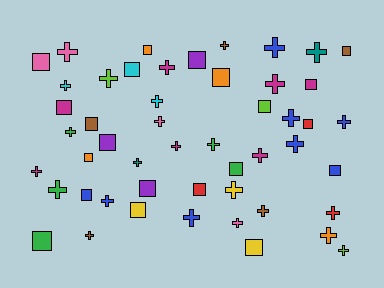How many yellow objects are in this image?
There are 3 yellow objects.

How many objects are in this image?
There are 50 objects.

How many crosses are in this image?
There are 29 crosses.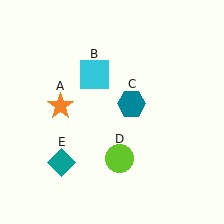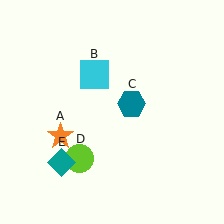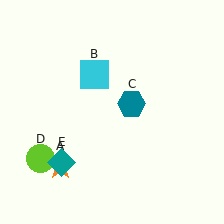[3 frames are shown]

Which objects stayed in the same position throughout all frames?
Cyan square (object B) and teal hexagon (object C) and teal diamond (object E) remained stationary.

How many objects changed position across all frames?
2 objects changed position: orange star (object A), lime circle (object D).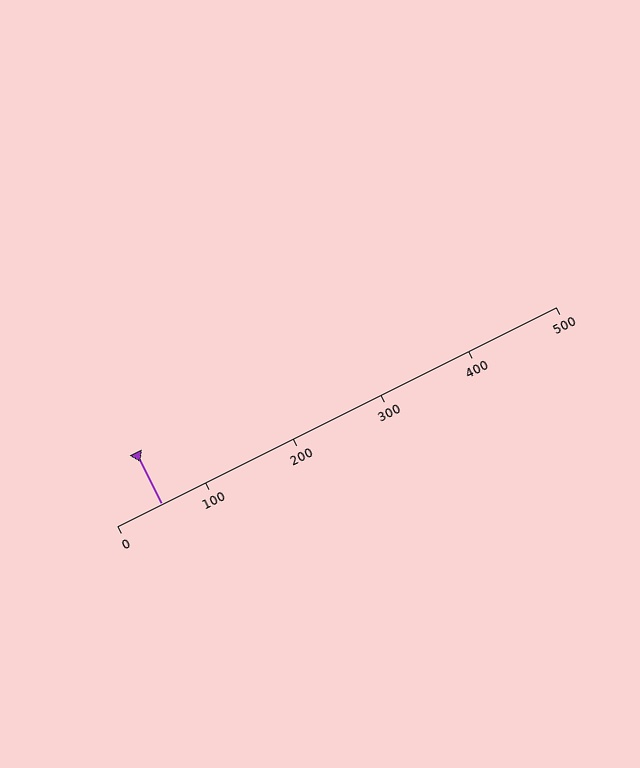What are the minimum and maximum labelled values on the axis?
The axis runs from 0 to 500.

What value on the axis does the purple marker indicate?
The marker indicates approximately 50.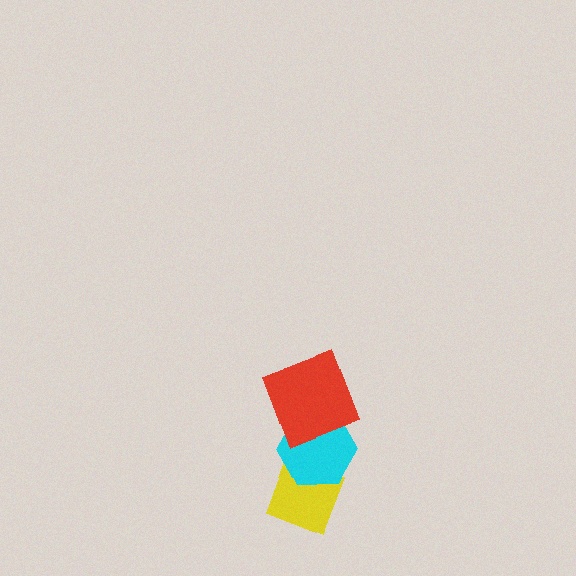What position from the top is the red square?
The red square is 1st from the top.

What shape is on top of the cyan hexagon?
The red square is on top of the cyan hexagon.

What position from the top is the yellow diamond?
The yellow diamond is 3rd from the top.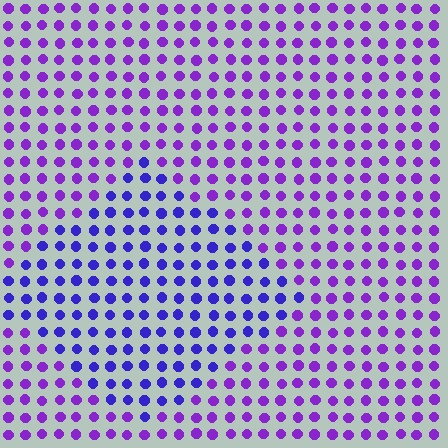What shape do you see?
I see a diamond.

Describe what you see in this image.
The image is filled with small purple elements in a uniform arrangement. A diamond-shaped region is visible where the elements are tinted to a slightly different hue, forming a subtle color boundary.